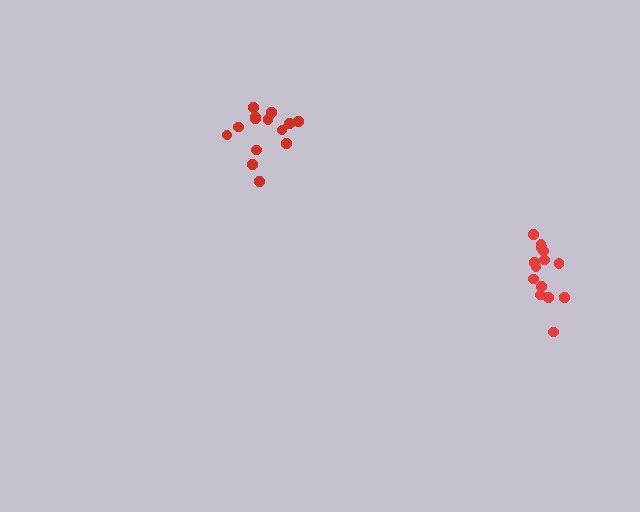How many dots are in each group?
Group 1: 14 dots, Group 2: 14 dots (28 total).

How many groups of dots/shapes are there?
There are 2 groups.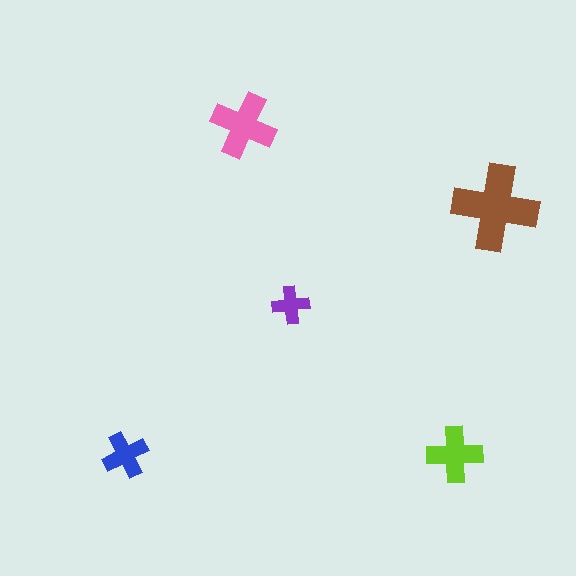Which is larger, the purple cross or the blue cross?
The blue one.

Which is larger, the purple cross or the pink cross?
The pink one.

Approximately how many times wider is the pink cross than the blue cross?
About 1.5 times wider.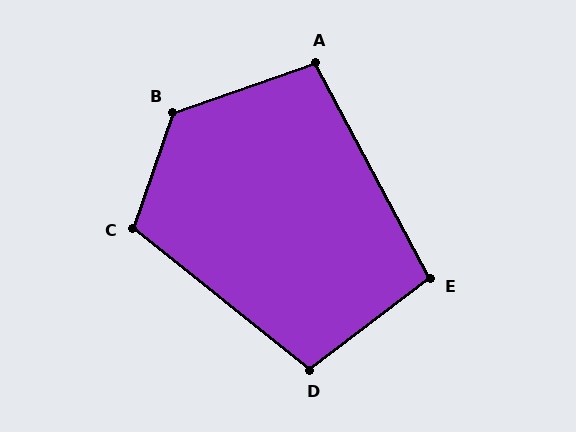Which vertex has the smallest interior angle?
E, at approximately 99 degrees.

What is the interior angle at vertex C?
Approximately 110 degrees (obtuse).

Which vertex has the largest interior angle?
B, at approximately 128 degrees.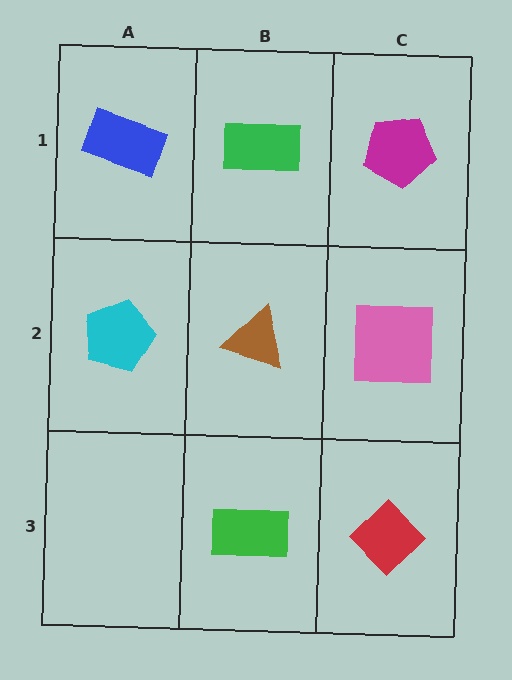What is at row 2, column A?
A cyan pentagon.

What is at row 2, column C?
A pink square.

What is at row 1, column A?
A blue rectangle.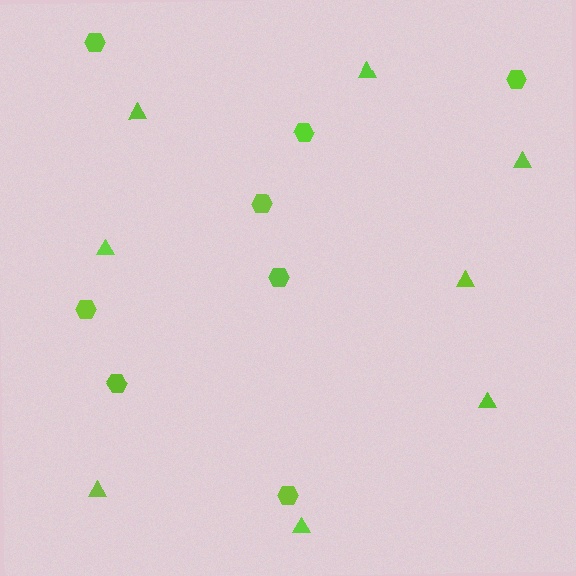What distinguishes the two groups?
There are 2 groups: one group of hexagons (8) and one group of triangles (8).